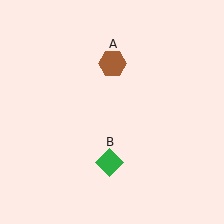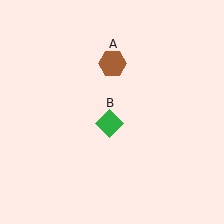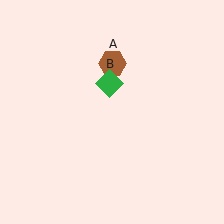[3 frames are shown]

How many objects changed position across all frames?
1 object changed position: green diamond (object B).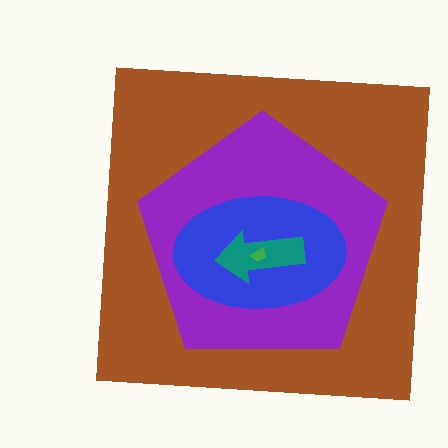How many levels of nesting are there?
5.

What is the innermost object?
The green trapezoid.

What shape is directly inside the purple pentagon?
The blue ellipse.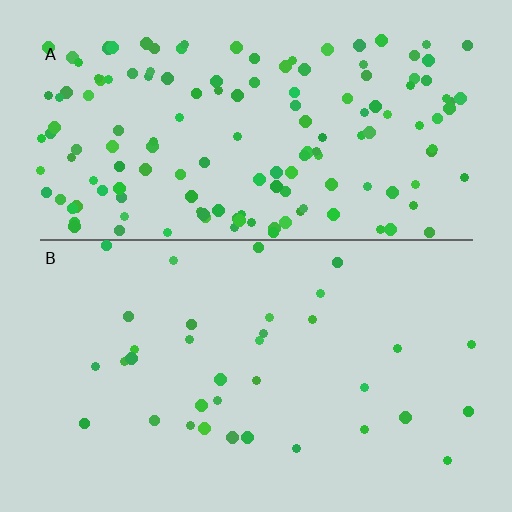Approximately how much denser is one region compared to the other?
Approximately 4.3× — region A over region B.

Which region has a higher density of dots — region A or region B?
A (the top).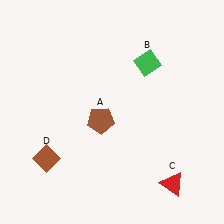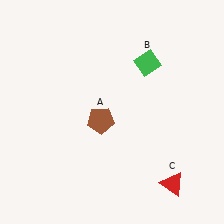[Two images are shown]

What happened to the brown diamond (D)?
The brown diamond (D) was removed in Image 2. It was in the bottom-left area of Image 1.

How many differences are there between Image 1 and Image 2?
There is 1 difference between the two images.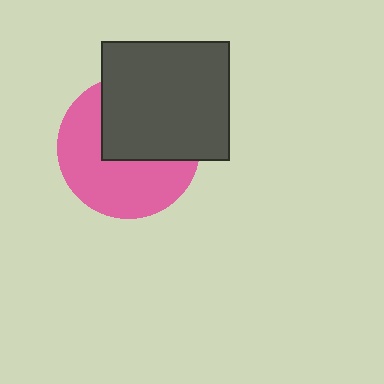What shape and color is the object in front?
The object in front is a dark gray rectangle.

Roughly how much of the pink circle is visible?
About half of it is visible (roughly 55%).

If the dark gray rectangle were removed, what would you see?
You would see the complete pink circle.